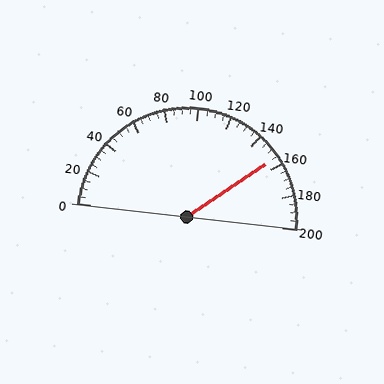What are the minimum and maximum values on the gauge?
The gauge ranges from 0 to 200.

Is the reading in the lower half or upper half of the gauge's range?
The reading is in the upper half of the range (0 to 200).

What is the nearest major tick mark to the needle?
The nearest major tick mark is 160.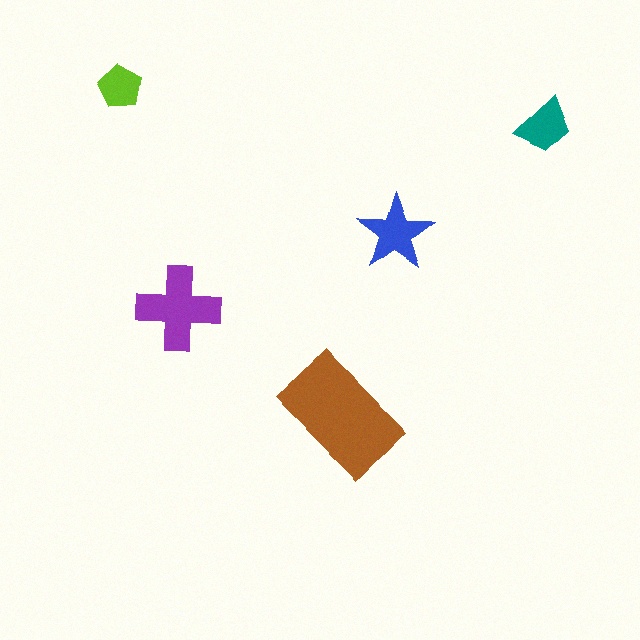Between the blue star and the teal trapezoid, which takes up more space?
The blue star.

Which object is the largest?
The brown rectangle.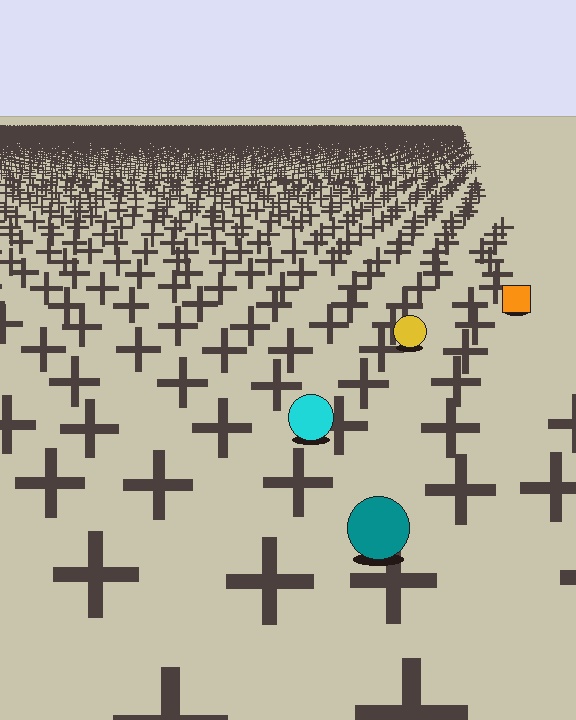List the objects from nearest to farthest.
From nearest to farthest: the teal circle, the cyan circle, the yellow circle, the orange square.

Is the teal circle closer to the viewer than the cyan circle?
Yes. The teal circle is closer — you can tell from the texture gradient: the ground texture is coarser near it.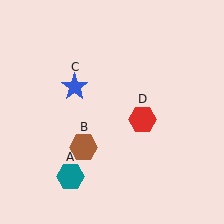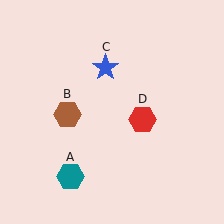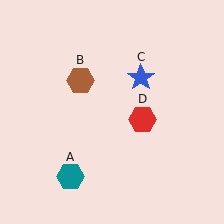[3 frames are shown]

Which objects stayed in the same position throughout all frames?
Teal hexagon (object A) and red hexagon (object D) remained stationary.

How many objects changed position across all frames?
2 objects changed position: brown hexagon (object B), blue star (object C).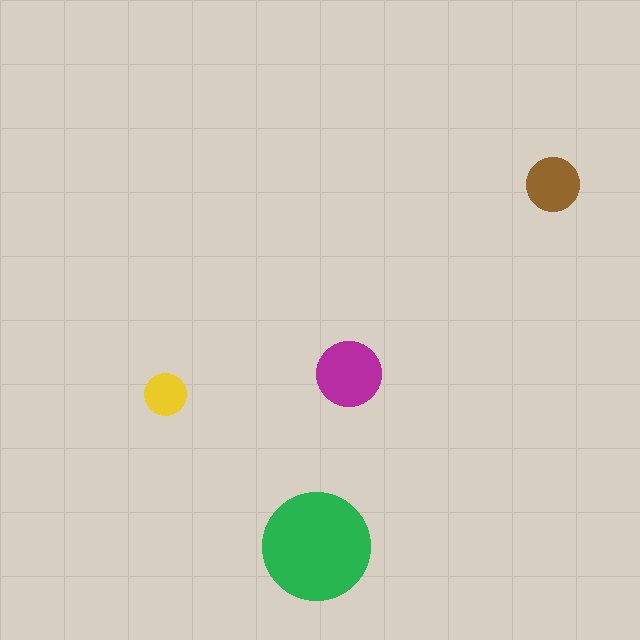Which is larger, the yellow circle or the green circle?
The green one.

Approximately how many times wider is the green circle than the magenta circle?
About 1.5 times wider.